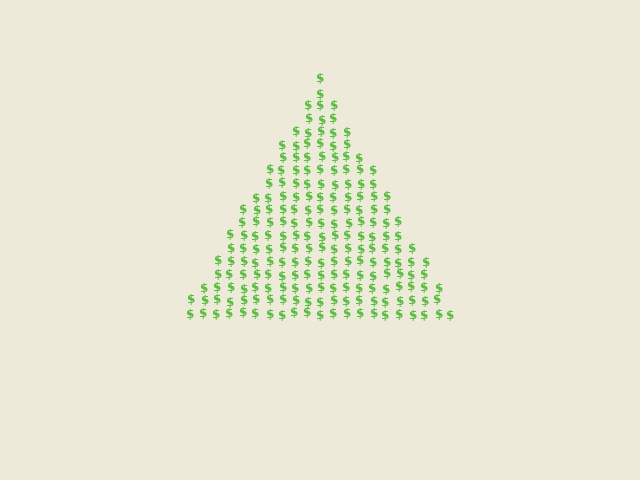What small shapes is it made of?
It is made of small dollar signs.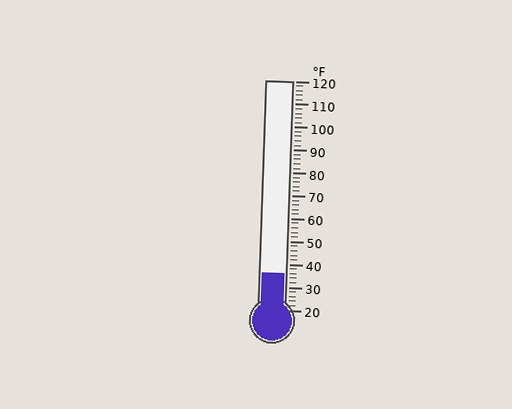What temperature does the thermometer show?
The thermometer shows approximately 36°F.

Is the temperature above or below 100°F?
The temperature is below 100°F.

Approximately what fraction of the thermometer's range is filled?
The thermometer is filled to approximately 15% of its range.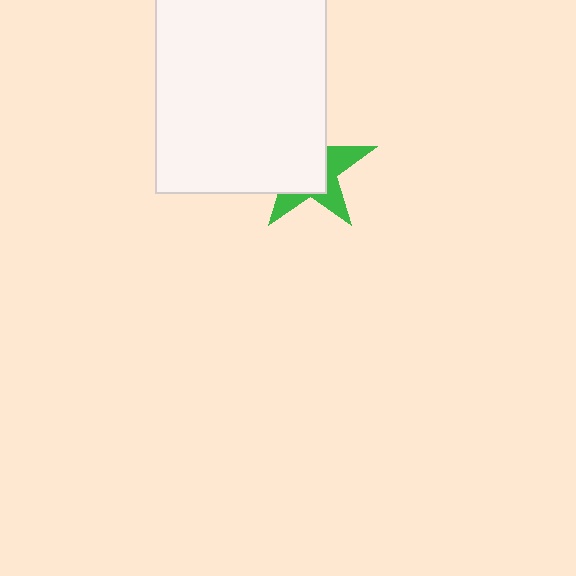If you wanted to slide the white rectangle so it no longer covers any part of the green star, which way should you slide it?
Slide it toward the upper-left — that is the most direct way to separate the two shapes.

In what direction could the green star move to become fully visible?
The green star could move toward the lower-right. That would shift it out from behind the white rectangle entirely.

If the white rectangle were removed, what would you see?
You would see the complete green star.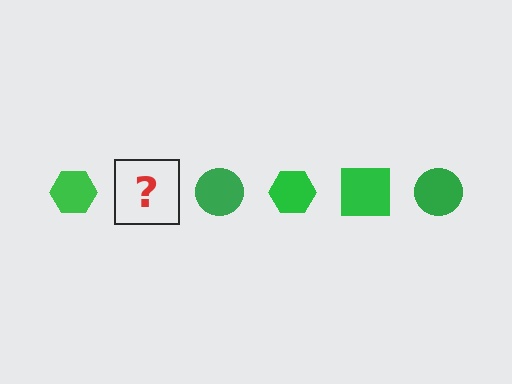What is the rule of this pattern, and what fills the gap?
The rule is that the pattern cycles through hexagon, square, circle shapes in green. The gap should be filled with a green square.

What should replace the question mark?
The question mark should be replaced with a green square.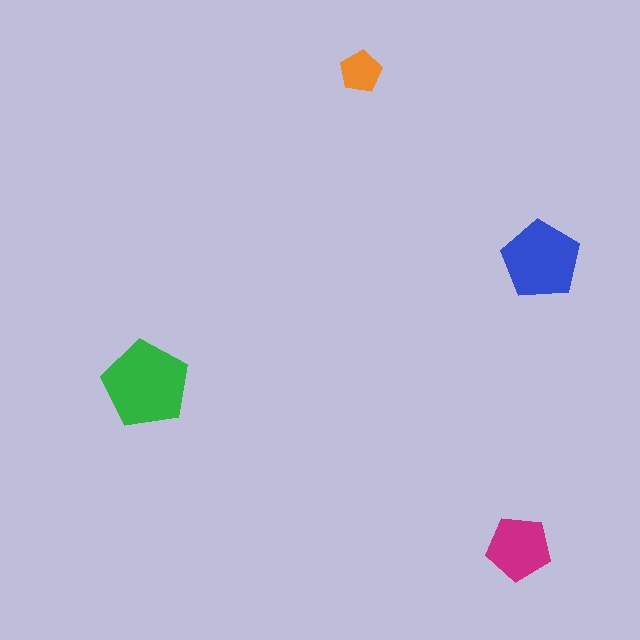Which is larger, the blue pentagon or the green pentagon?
The green one.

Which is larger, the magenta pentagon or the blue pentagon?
The blue one.